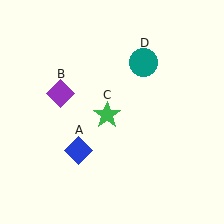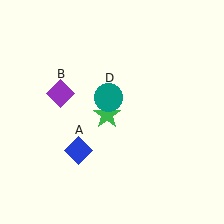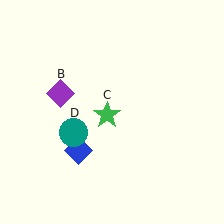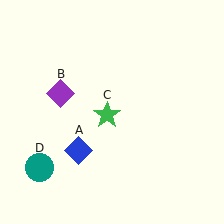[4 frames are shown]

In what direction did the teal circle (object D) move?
The teal circle (object D) moved down and to the left.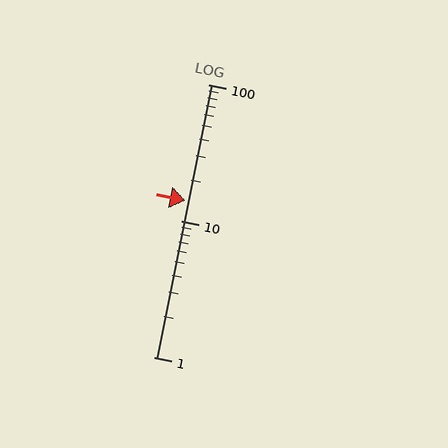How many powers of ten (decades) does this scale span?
The scale spans 2 decades, from 1 to 100.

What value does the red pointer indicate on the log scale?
The pointer indicates approximately 14.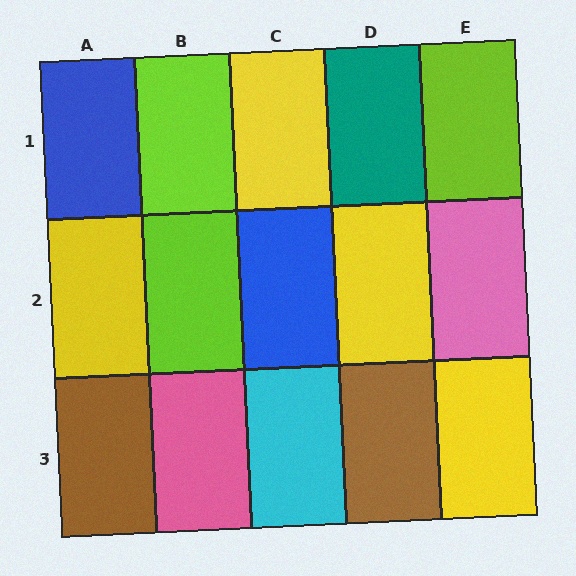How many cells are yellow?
4 cells are yellow.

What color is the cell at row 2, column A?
Yellow.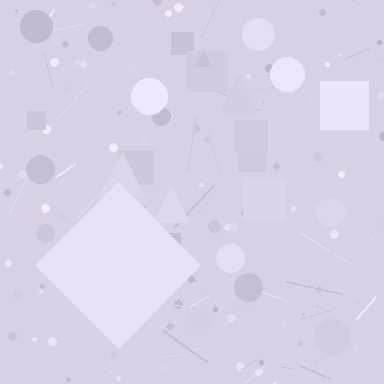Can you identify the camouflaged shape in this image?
The camouflaged shape is a diamond.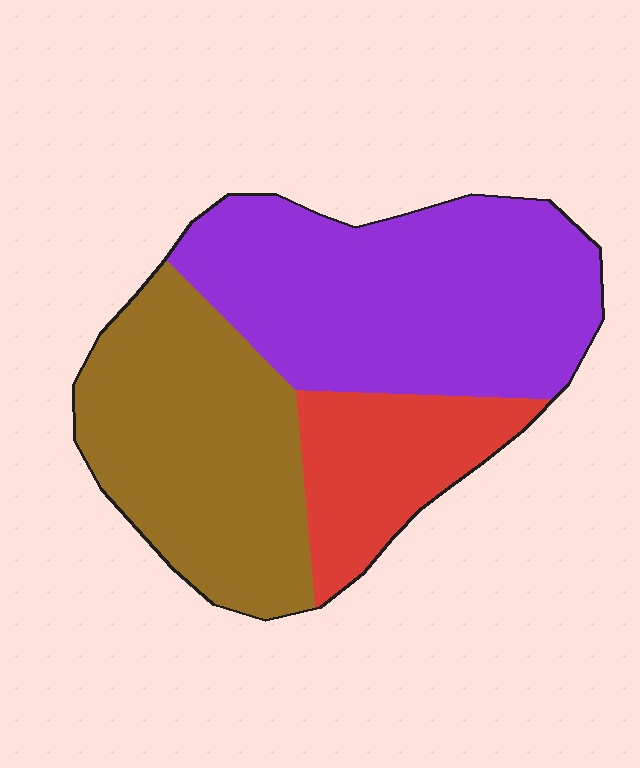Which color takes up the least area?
Red, at roughly 20%.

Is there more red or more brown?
Brown.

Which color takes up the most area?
Purple, at roughly 45%.